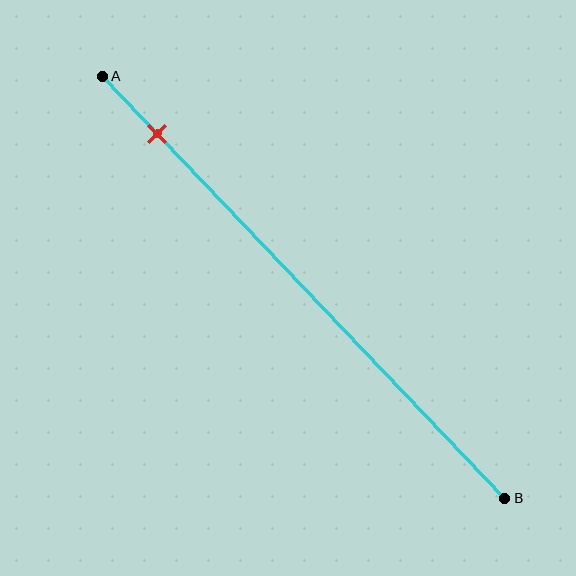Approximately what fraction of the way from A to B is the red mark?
The red mark is approximately 15% of the way from A to B.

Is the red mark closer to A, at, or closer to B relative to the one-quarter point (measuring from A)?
The red mark is closer to point A than the one-quarter point of segment AB.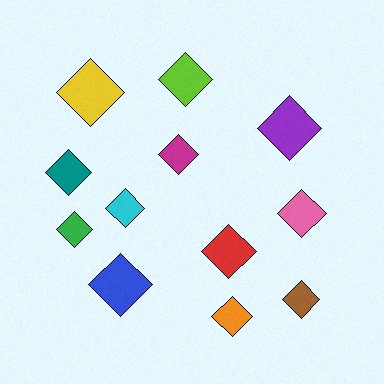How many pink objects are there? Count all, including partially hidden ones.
There is 1 pink object.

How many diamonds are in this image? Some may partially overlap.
There are 12 diamonds.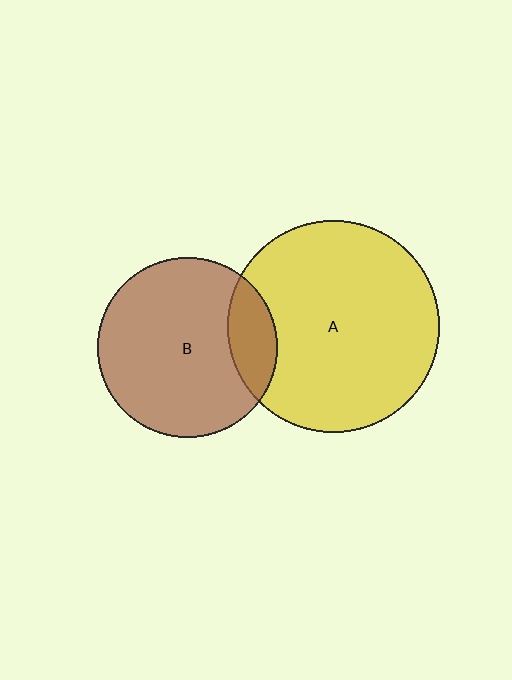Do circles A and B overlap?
Yes.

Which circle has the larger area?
Circle A (yellow).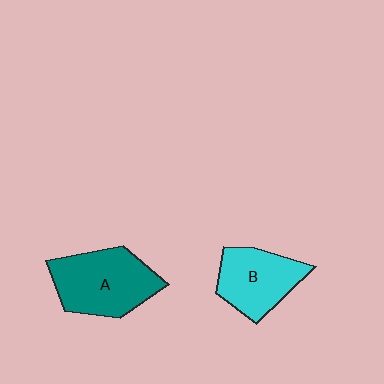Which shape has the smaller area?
Shape B (cyan).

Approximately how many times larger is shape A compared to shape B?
Approximately 1.3 times.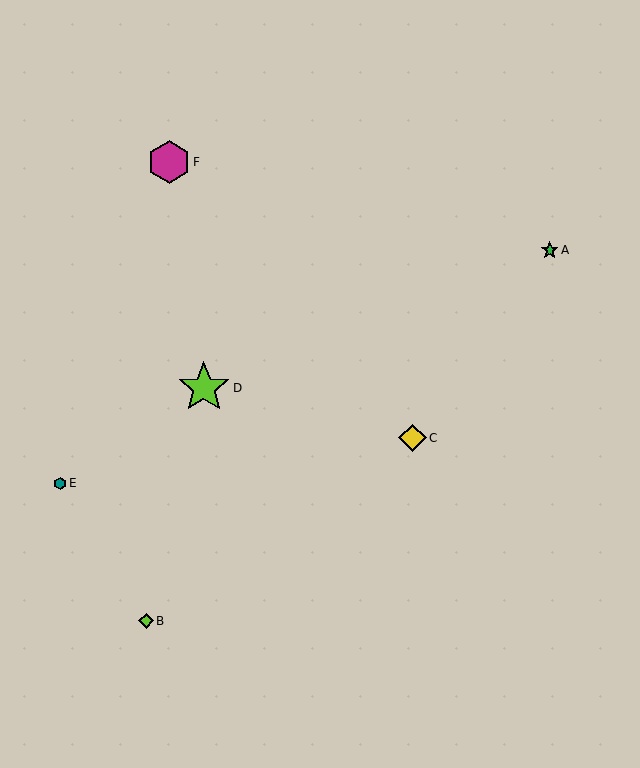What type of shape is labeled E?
Shape E is a teal hexagon.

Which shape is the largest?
The lime star (labeled D) is the largest.